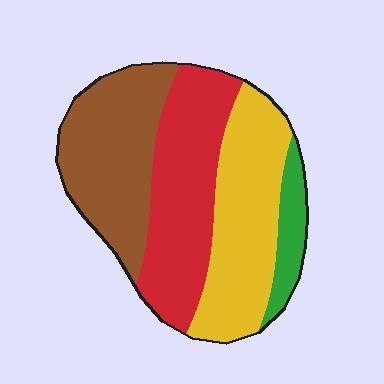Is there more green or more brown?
Brown.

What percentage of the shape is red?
Red covers 31% of the shape.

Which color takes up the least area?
Green, at roughly 10%.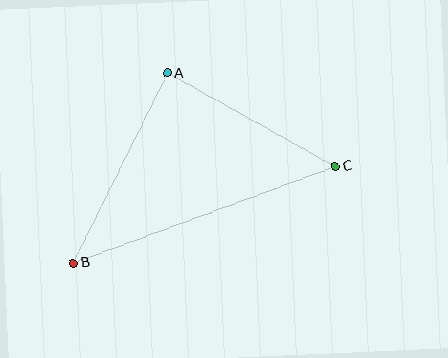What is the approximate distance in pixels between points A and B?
The distance between A and B is approximately 212 pixels.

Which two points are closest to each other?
Points A and C are closest to each other.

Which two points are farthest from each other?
Points B and C are farthest from each other.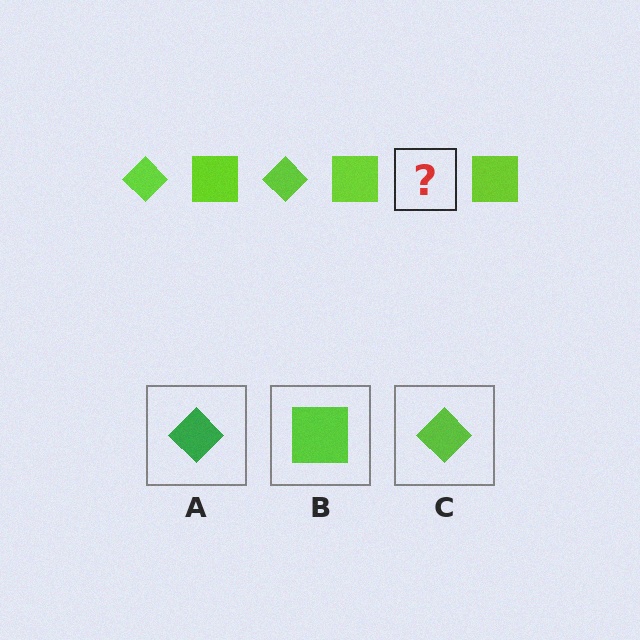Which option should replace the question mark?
Option C.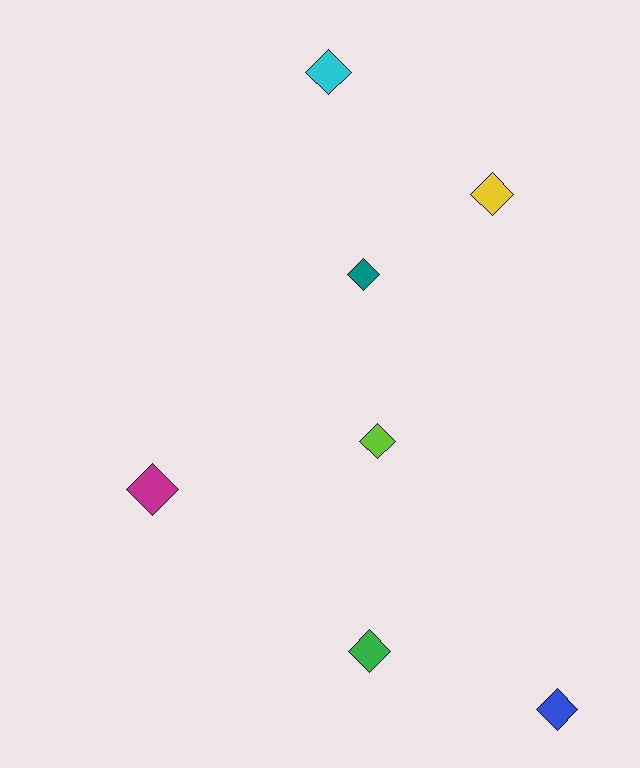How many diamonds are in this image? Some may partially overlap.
There are 7 diamonds.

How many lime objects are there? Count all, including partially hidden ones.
There is 1 lime object.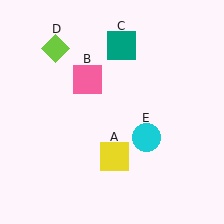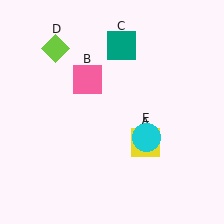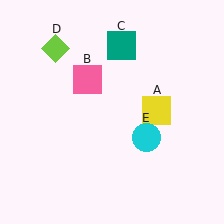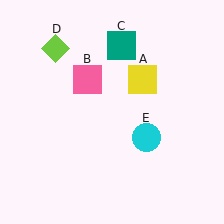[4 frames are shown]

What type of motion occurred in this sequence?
The yellow square (object A) rotated counterclockwise around the center of the scene.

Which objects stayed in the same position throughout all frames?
Pink square (object B) and teal square (object C) and lime diamond (object D) and cyan circle (object E) remained stationary.